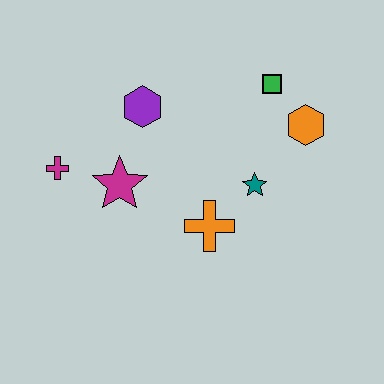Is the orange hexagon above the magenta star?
Yes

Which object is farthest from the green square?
The magenta cross is farthest from the green square.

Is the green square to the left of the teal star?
No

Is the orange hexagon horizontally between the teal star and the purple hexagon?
No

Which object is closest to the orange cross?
The teal star is closest to the orange cross.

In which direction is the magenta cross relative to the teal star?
The magenta cross is to the left of the teal star.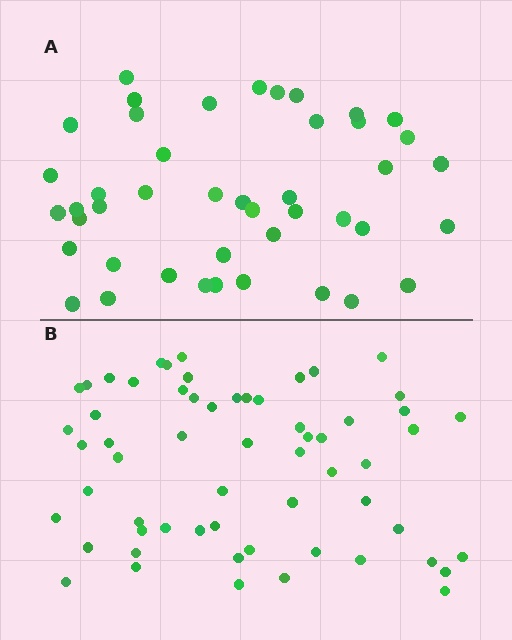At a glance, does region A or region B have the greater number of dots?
Region B (the bottom region) has more dots.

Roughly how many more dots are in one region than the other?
Region B has approximately 15 more dots than region A.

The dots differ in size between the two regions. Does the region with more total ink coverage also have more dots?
No. Region A has more total ink coverage because its dots are larger, but region B actually contains more individual dots. Total area can be misleading — the number of items is what matters here.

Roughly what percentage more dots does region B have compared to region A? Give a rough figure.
About 35% more.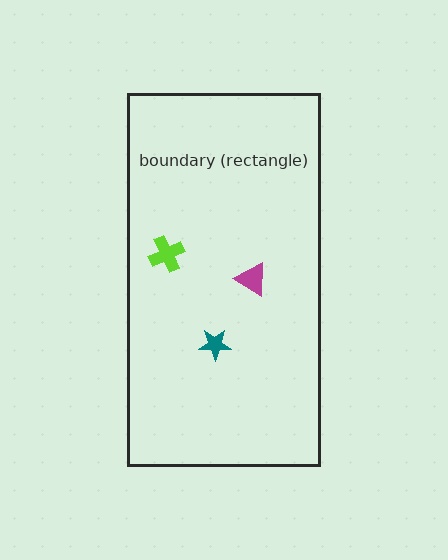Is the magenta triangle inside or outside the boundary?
Inside.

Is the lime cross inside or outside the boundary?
Inside.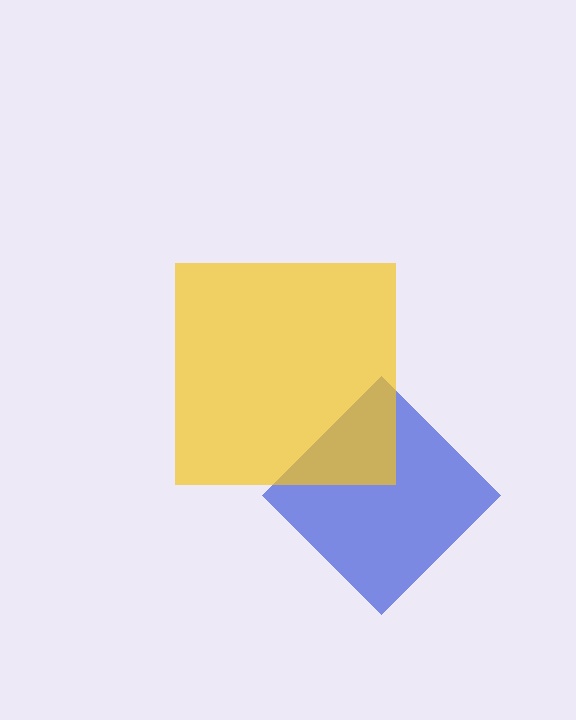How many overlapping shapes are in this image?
There are 2 overlapping shapes in the image.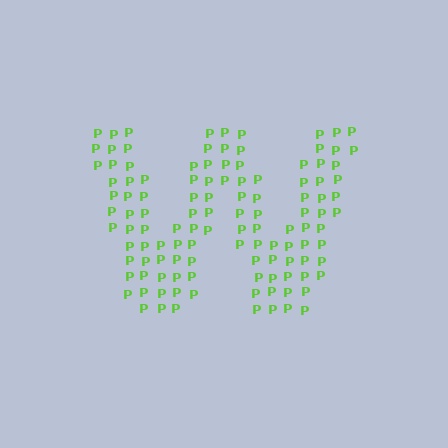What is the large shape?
The large shape is the letter W.